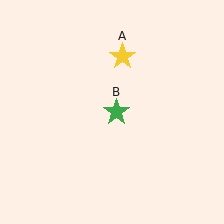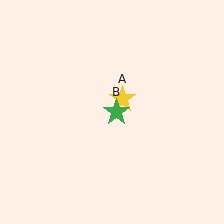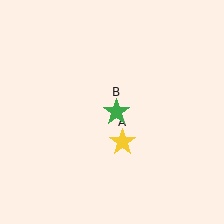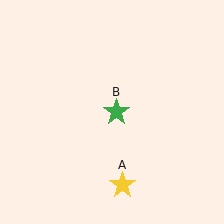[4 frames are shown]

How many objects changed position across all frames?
1 object changed position: yellow star (object A).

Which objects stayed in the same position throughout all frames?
Green star (object B) remained stationary.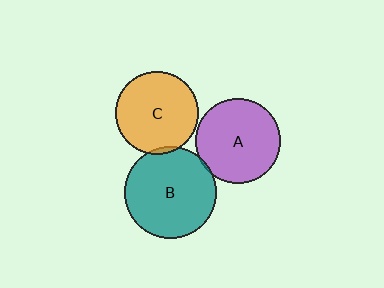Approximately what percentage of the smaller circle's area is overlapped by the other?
Approximately 5%.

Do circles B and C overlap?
Yes.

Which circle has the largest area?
Circle B (teal).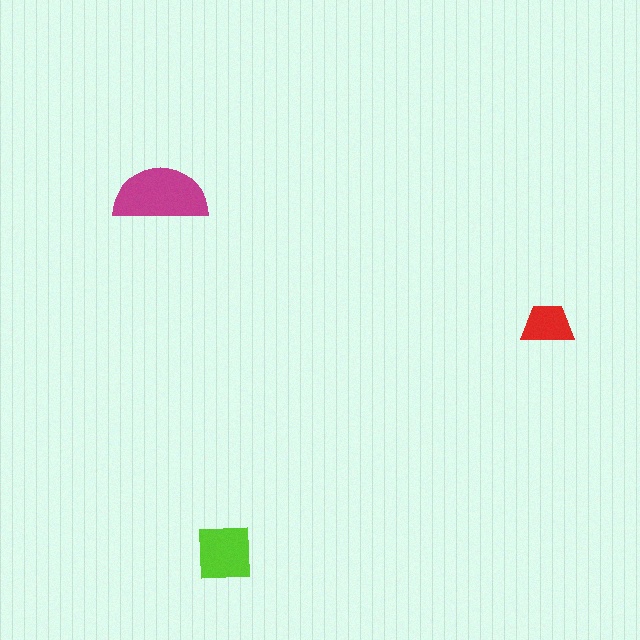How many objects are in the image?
There are 3 objects in the image.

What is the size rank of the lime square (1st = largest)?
2nd.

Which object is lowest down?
The lime square is bottommost.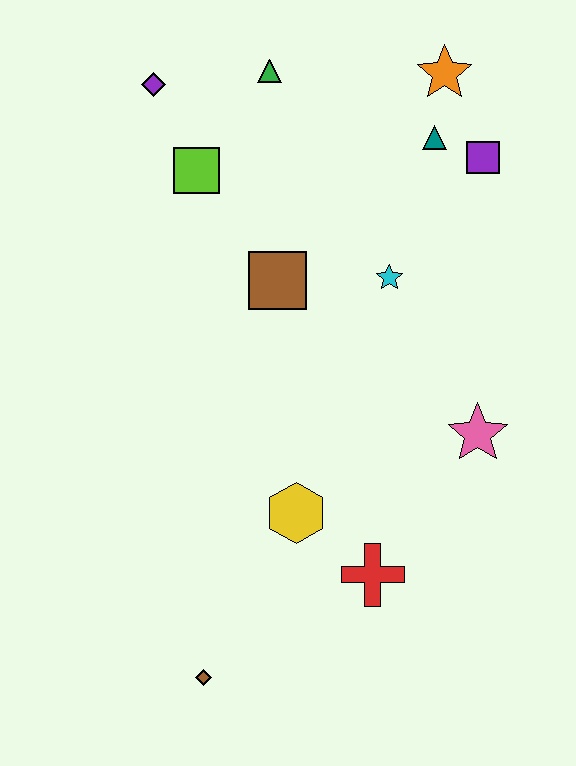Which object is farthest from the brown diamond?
The orange star is farthest from the brown diamond.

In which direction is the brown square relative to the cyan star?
The brown square is to the left of the cyan star.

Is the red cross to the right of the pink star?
No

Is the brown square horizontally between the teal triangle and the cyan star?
No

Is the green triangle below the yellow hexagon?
No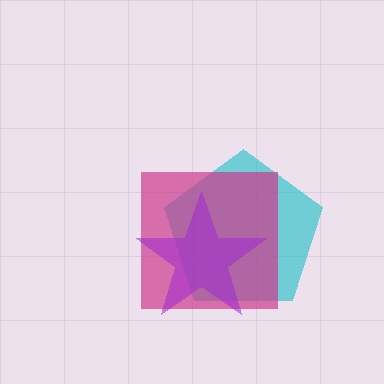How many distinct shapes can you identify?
There are 3 distinct shapes: a cyan pentagon, a magenta square, a purple star.